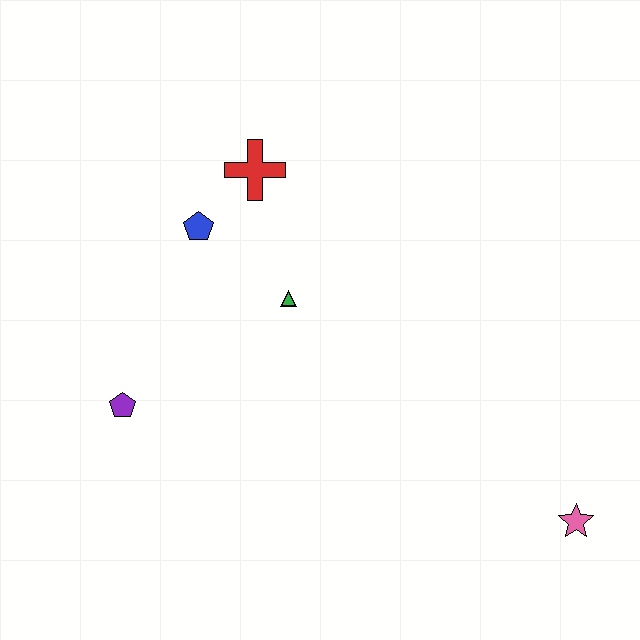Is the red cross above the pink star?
Yes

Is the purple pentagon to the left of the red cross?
Yes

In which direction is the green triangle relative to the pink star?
The green triangle is to the left of the pink star.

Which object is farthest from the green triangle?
The pink star is farthest from the green triangle.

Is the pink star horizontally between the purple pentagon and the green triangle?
No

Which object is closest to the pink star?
The green triangle is closest to the pink star.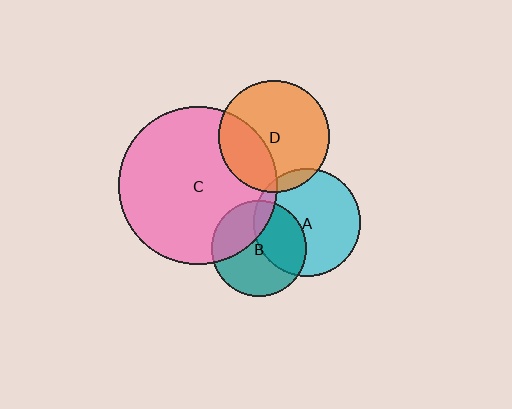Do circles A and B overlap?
Yes.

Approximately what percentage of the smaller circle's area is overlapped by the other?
Approximately 40%.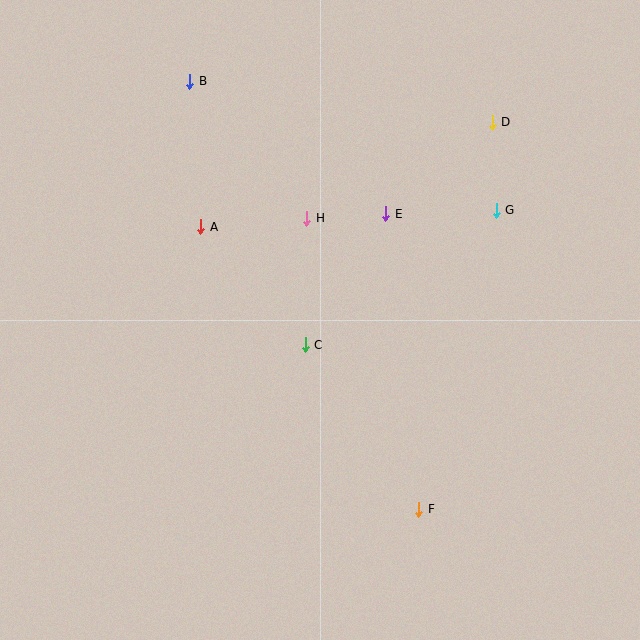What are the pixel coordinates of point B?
Point B is at (190, 81).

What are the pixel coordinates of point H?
Point H is at (307, 218).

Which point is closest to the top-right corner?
Point D is closest to the top-right corner.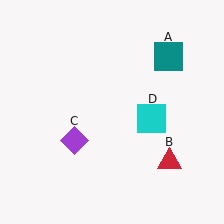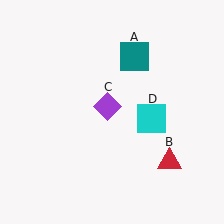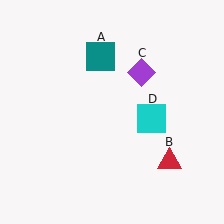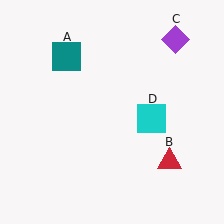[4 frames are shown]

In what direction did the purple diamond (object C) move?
The purple diamond (object C) moved up and to the right.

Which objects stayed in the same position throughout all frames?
Red triangle (object B) and cyan square (object D) remained stationary.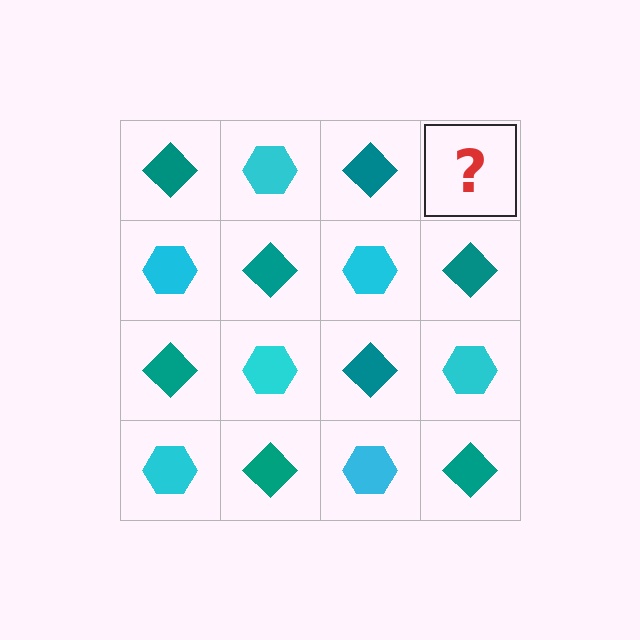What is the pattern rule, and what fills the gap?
The rule is that it alternates teal diamond and cyan hexagon in a checkerboard pattern. The gap should be filled with a cyan hexagon.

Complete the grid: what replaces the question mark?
The question mark should be replaced with a cyan hexagon.